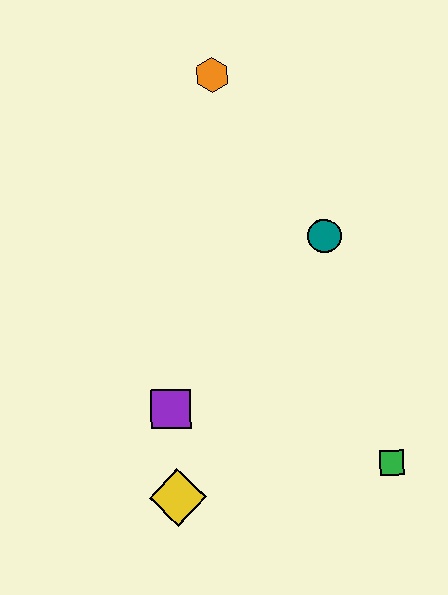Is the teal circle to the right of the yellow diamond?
Yes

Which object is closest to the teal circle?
The orange hexagon is closest to the teal circle.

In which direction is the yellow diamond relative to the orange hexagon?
The yellow diamond is below the orange hexagon.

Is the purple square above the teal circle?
No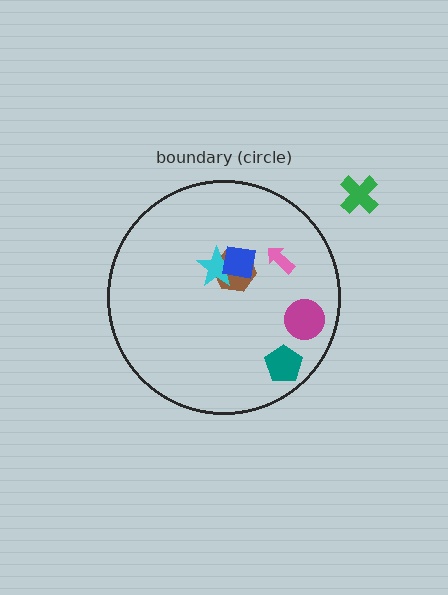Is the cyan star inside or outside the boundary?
Inside.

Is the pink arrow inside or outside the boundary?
Inside.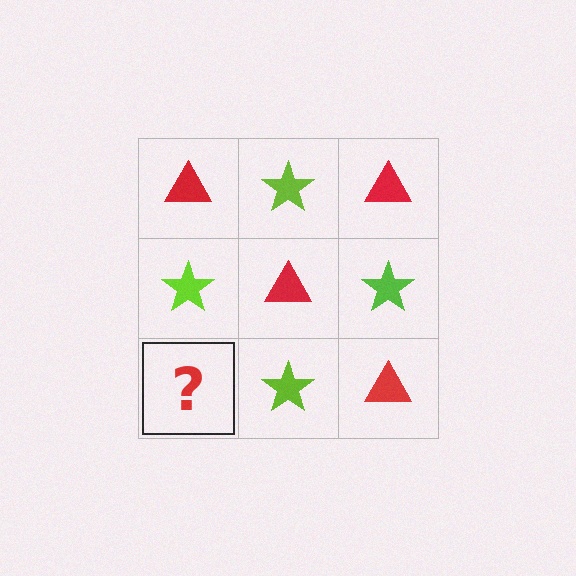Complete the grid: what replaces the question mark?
The question mark should be replaced with a red triangle.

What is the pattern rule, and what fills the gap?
The rule is that it alternates red triangle and lime star in a checkerboard pattern. The gap should be filled with a red triangle.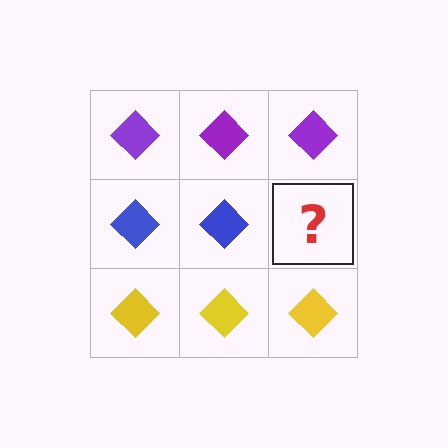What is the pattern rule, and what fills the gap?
The rule is that each row has a consistent color. The gap should be filled with a blue diamond.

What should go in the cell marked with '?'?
The missing cell should contain a blue diamond.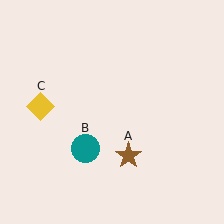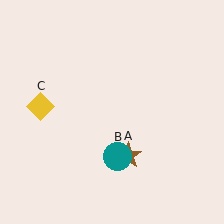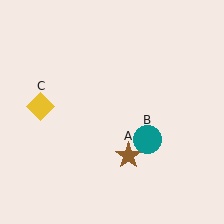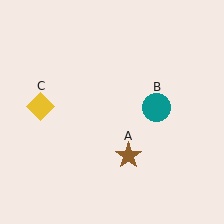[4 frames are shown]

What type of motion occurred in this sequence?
The teal circle (object B) rotated counterclockwise around the center of the scene.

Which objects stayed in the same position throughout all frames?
Brown star (object A) and yellow diamond (object C) remained stationary.